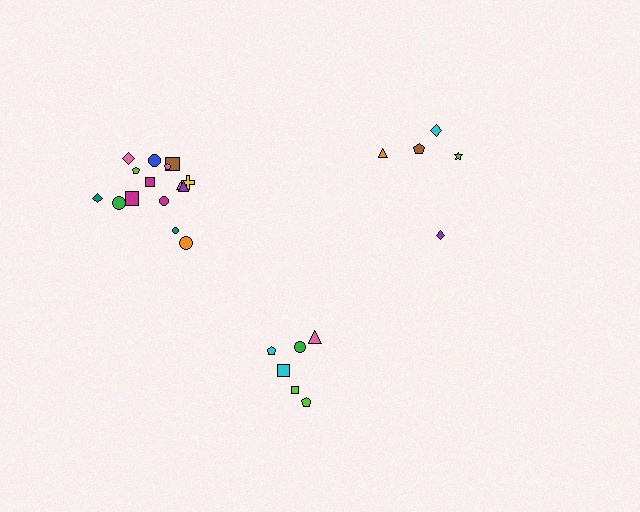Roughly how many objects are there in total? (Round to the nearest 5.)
Roughly 25 objects in total.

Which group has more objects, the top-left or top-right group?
The top-left group.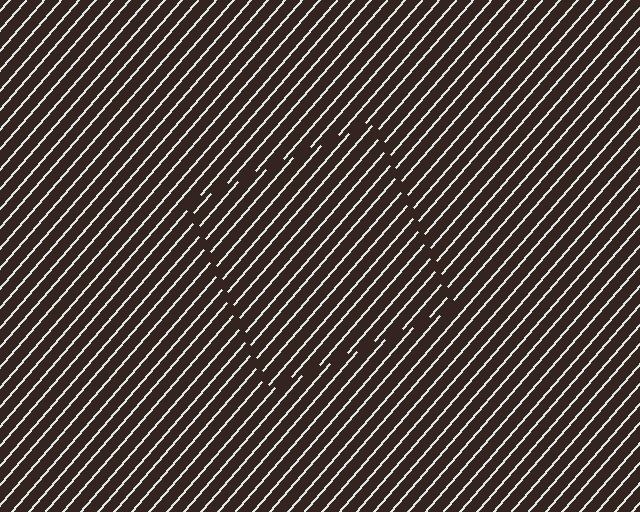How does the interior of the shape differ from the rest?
The interior of the shape contains the same grating, shifted by half a period — the contour is defined by the phase discontinuity where line-ends from the inner and outer gratings abut.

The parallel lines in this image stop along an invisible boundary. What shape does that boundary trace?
An illusory square. The interior of the shape contains the same grating, shifted by half a period — the contour is defined by the phase discontinuity where line-ends from the inner and outer gratings abut.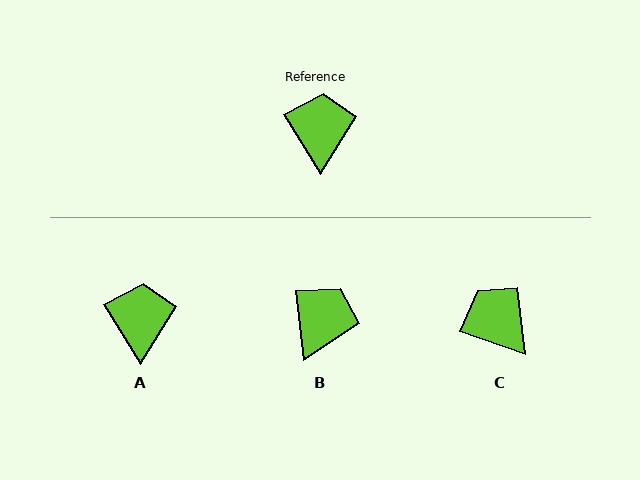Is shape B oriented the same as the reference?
No, it is off by about 25 degrees.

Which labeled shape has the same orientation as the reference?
A.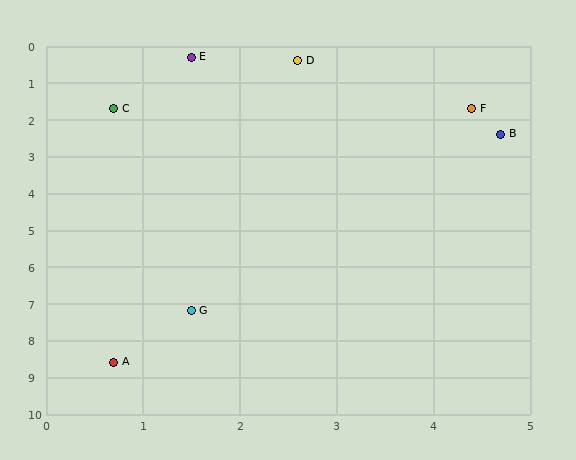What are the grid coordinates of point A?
Point A is at approximately (0.7, 8.6).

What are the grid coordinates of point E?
Point E is at approximately (1.5, 0.3).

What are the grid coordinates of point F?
Point F is at approximately (4.4, 1.7).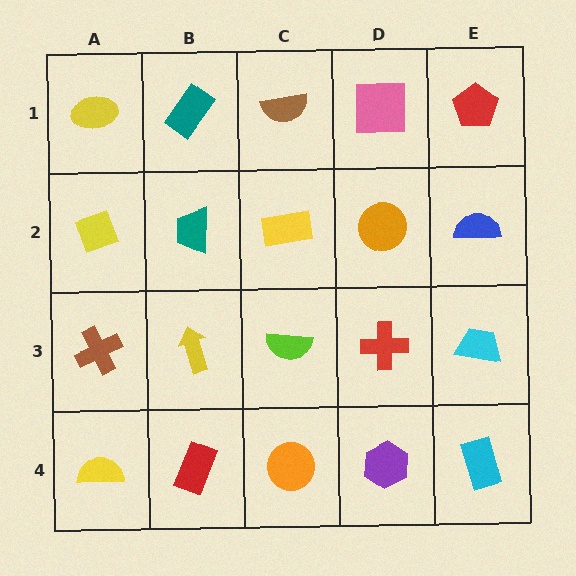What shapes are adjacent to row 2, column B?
A teal rectangle (row 1, column B), a yellow arrow (row 3, column B), a yellow diamond (row 2, column A), a yellow rectangle (row 2, column C).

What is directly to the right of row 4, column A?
A red rectangle.